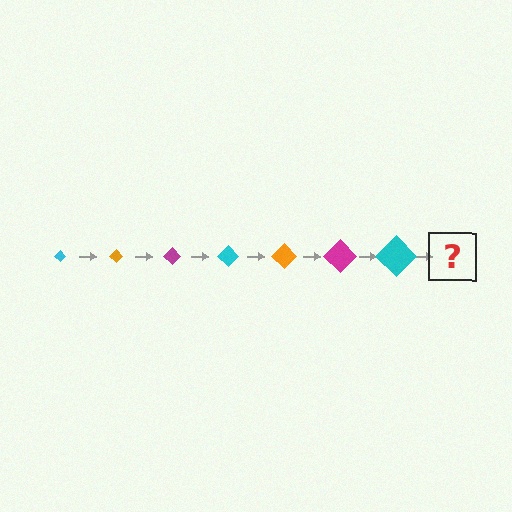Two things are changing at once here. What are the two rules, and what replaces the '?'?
The two rules are that the diamond grows larger each step and the color cycles through cyan, orange, and magenta. The '?' should be an orange diamond, larger than the previous one.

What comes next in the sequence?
The next element should be an orange diamond, larger than the previous one.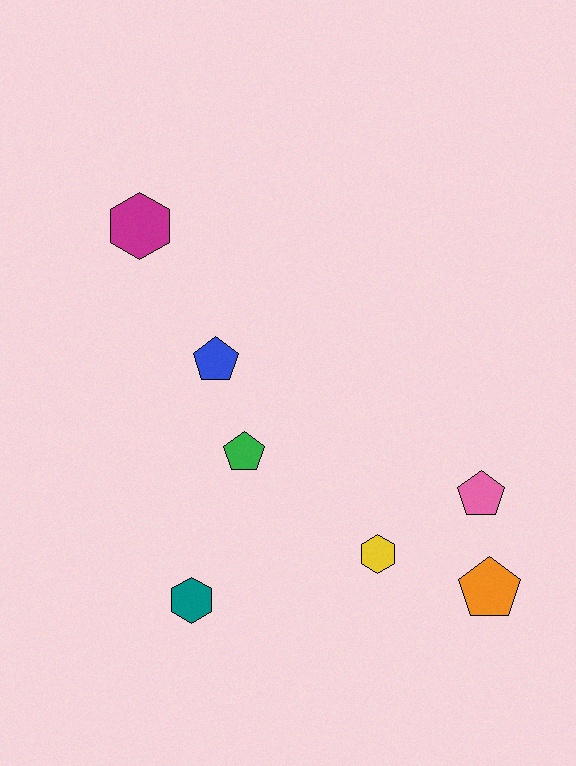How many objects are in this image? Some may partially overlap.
There are 7 objects.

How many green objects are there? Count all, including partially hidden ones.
There is 1 green object.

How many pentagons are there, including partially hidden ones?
There are 4 pentagons.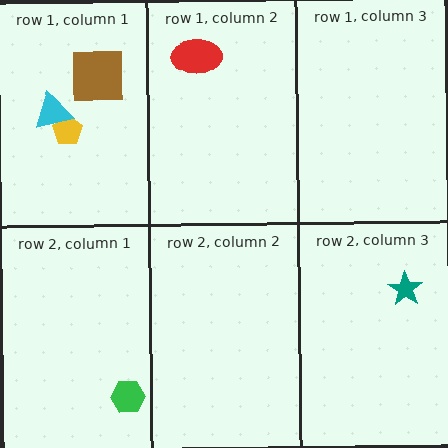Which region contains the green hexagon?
The row 2, column 1 region.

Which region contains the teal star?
The row 2, column 3 region.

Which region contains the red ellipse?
The row 1, column 2 region.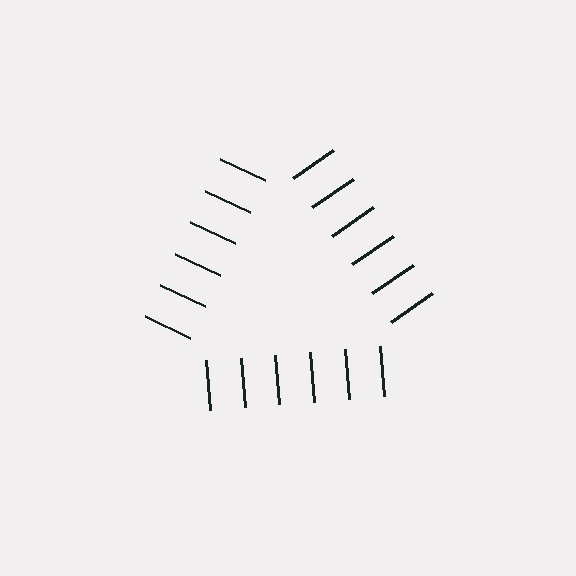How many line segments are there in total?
18 — 6 along each of the 3 edges.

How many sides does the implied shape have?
3 sides — the line-ends trace a triangle.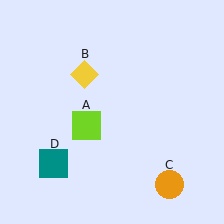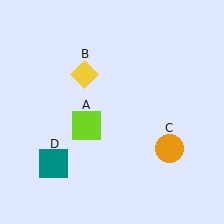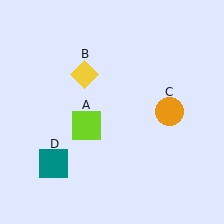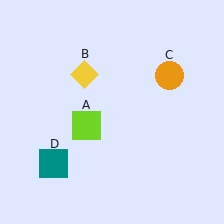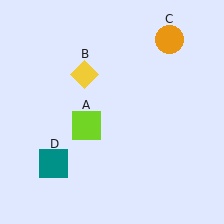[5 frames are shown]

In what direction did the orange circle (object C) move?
The orange circle (object C) moved up.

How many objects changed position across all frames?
1 object changed position: orange circle (object C).